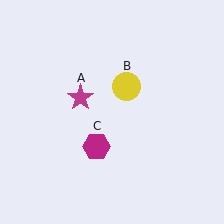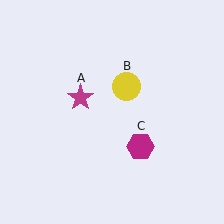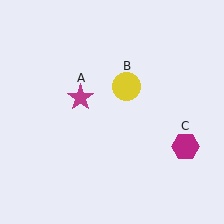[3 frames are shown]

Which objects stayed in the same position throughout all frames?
Magenta star (object A) and yellow circle (object B) remained stationary.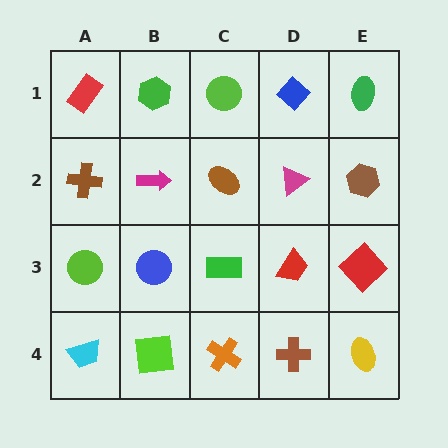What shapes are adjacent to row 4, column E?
A red diamond (row 3, column E), a brown cross (row 4, column D).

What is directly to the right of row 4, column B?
An orange cross.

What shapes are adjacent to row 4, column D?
A red trapezoid (row 3, column D), an orange cross (row 4, column C), a yellow ellipse (row 4, column E).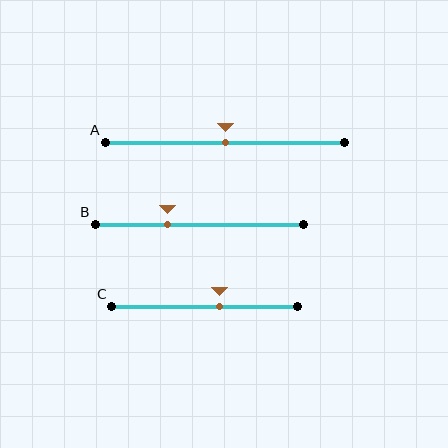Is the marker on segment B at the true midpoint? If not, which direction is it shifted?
No, the marker on segment B is shifted to the left by about 15% of the segment length.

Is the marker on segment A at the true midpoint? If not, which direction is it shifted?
Yes, the marker on segment A is at the true midpoint.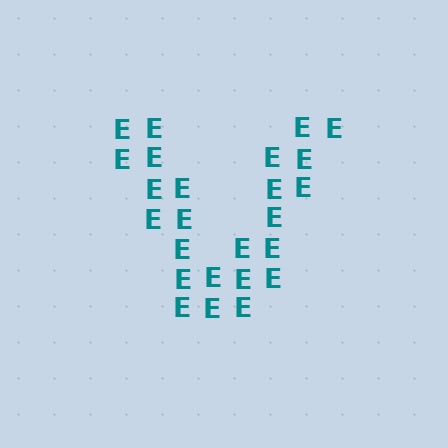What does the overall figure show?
The overall figure shows the letter V.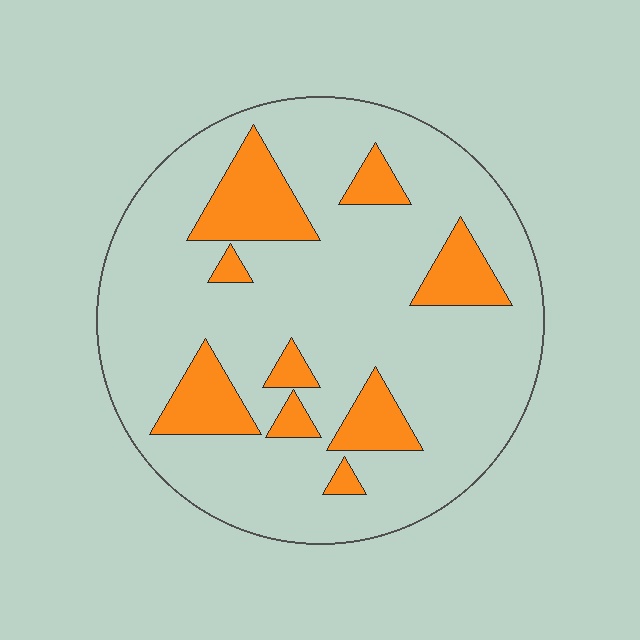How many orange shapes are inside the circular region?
9.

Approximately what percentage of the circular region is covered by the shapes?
Approximately 20%.